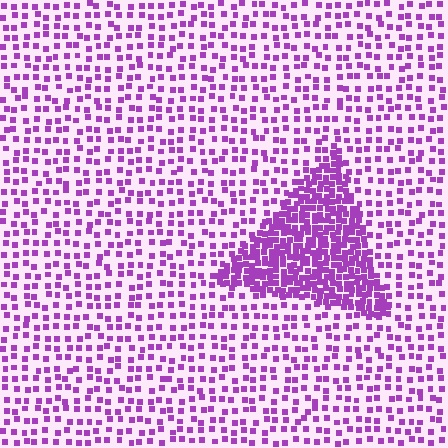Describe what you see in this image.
The image contains small purple elements arranged at two different densities. A triangle-shaped region is visible where the elements are more densely packed than the surrounding area.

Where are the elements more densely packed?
The elements are more densely packed inside the triangle boundary.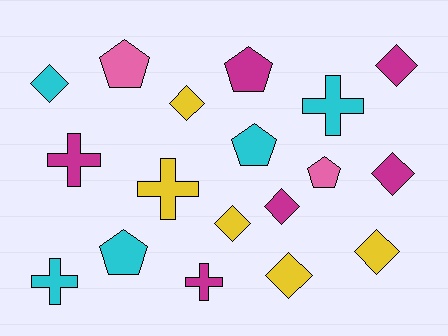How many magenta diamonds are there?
There are 3 magenta diamonds.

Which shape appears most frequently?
Diamond, with 8 objects.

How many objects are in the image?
There are 18 objects.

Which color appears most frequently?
Magenta, with 6 objects.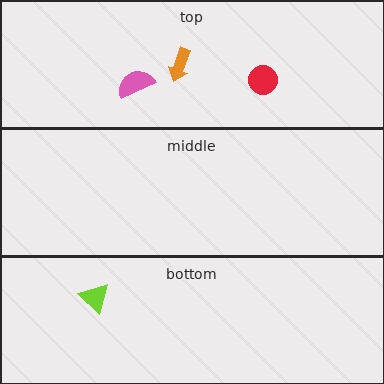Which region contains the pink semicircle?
The top region.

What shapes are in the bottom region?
The lime triangle.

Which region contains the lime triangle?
The bottom region.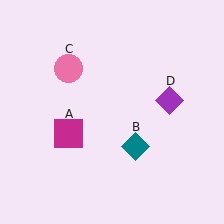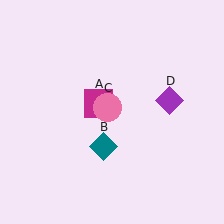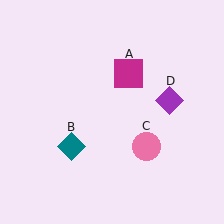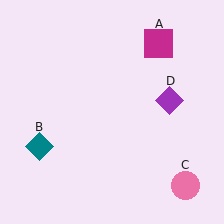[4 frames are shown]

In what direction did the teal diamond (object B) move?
The teal diamond (object B) moved left.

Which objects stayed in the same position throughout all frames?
Purple diamond (object D) remained stationary.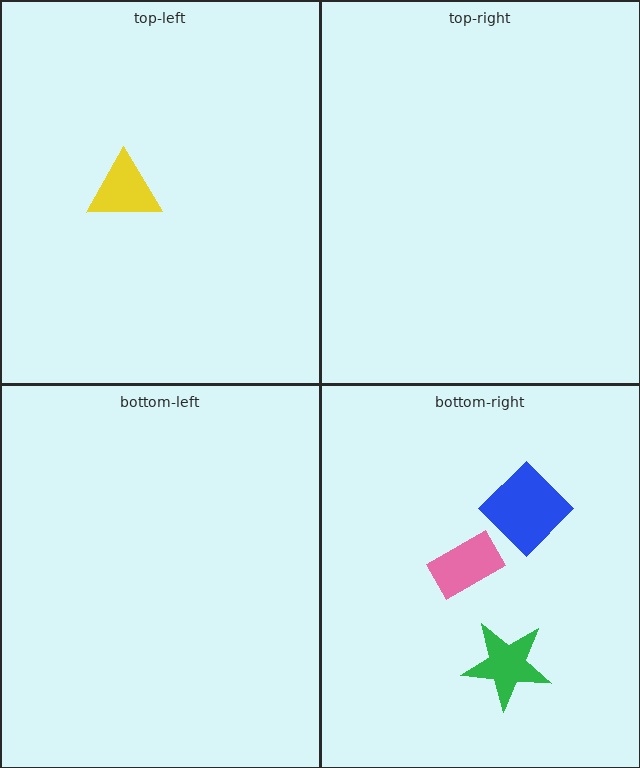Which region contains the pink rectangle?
The bottom-right region.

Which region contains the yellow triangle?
The top-left region.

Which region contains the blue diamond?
The bottom-right region.